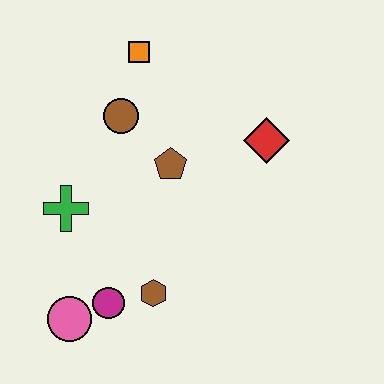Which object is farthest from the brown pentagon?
The pink circle is farthest from the brown pentagon.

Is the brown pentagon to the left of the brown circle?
No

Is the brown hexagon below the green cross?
Yes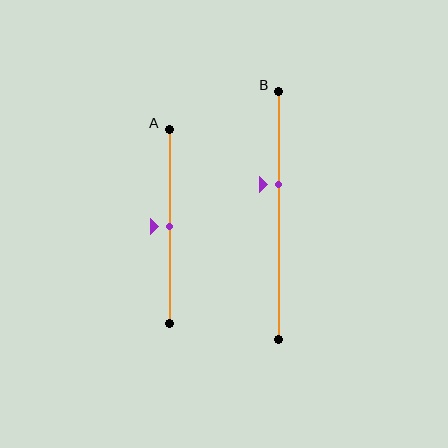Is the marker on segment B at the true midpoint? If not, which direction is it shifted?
No, the marker on segment B is shifted upward by about 13% of the segment length.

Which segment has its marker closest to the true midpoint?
Segment A has its marker closest to the true midpoint.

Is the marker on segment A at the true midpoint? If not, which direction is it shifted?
Yes, the marker on segment A is at the true midpoint.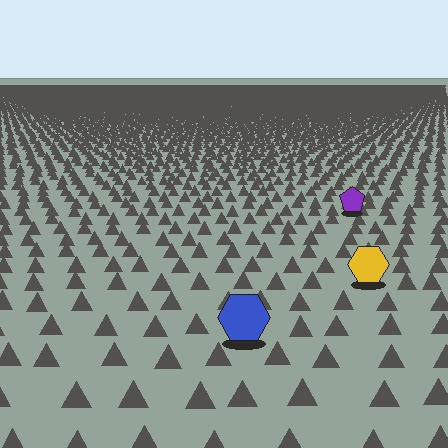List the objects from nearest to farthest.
From nearest to farthest: the blue hexagon, the yellow hexagon, the purple pentagon.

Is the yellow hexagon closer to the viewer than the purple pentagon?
Yes. The yellow hexagon is closer — you can tell from the texture gradient: the ground texture is coarser near it.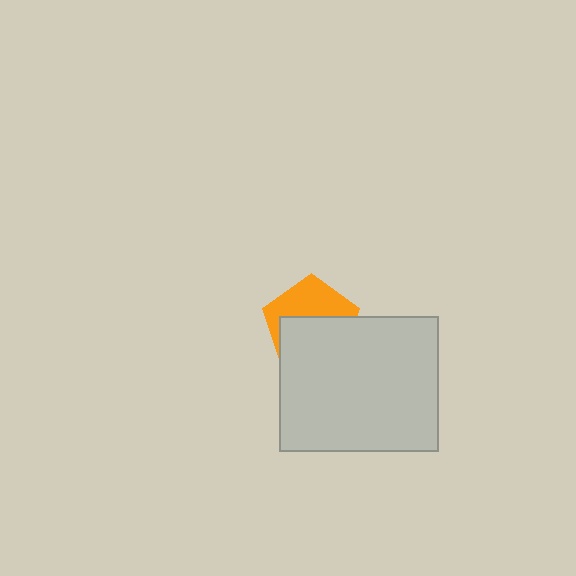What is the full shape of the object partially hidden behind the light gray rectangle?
The partially hidden object is an orange pentagon.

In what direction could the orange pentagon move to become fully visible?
The orange pentagon could move up. That would shift it out from behind the light gray rectangle entirely.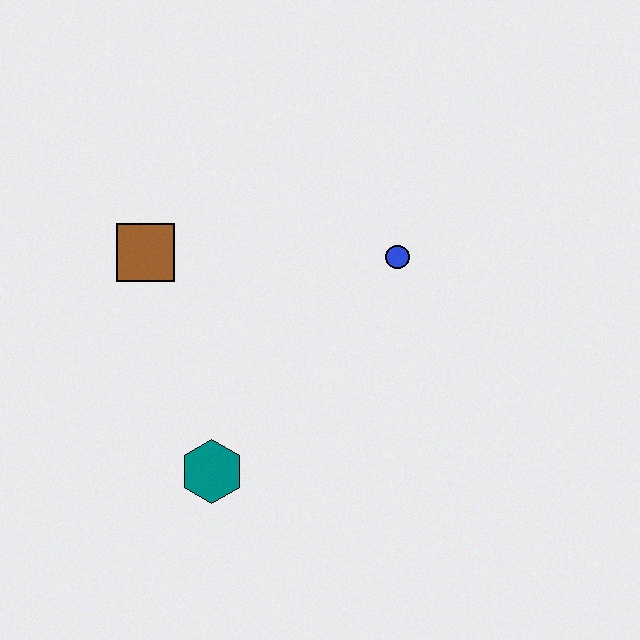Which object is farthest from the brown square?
The blue circle is farthest from the brown square.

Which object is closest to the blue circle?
The brown square is closest to the blue circle.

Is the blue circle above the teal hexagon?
Yes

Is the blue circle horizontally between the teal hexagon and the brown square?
No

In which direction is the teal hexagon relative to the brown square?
The teal hexagon is below the brown square.